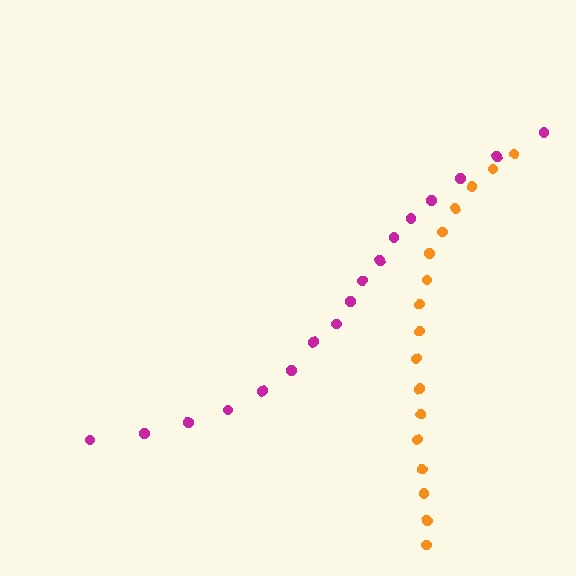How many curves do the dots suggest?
There are 2 distinct paths.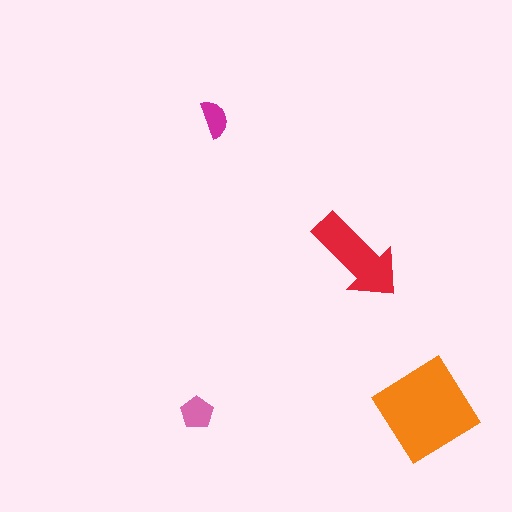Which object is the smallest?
The magenta semicircle.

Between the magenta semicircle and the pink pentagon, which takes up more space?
The pink pentagon.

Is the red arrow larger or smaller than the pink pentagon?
Larger.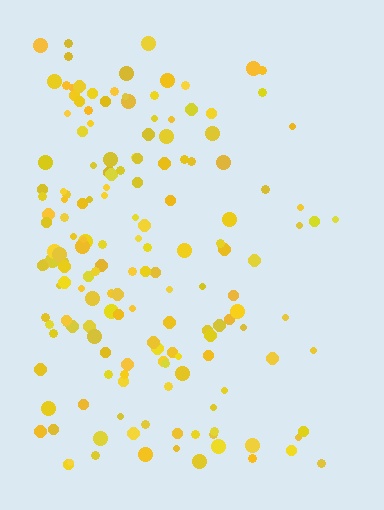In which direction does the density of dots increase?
From right to left, with the left side densest.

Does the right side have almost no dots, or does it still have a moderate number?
Still a moderate number, just noticeably fewer than the left.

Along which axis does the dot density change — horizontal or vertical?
Horizontal.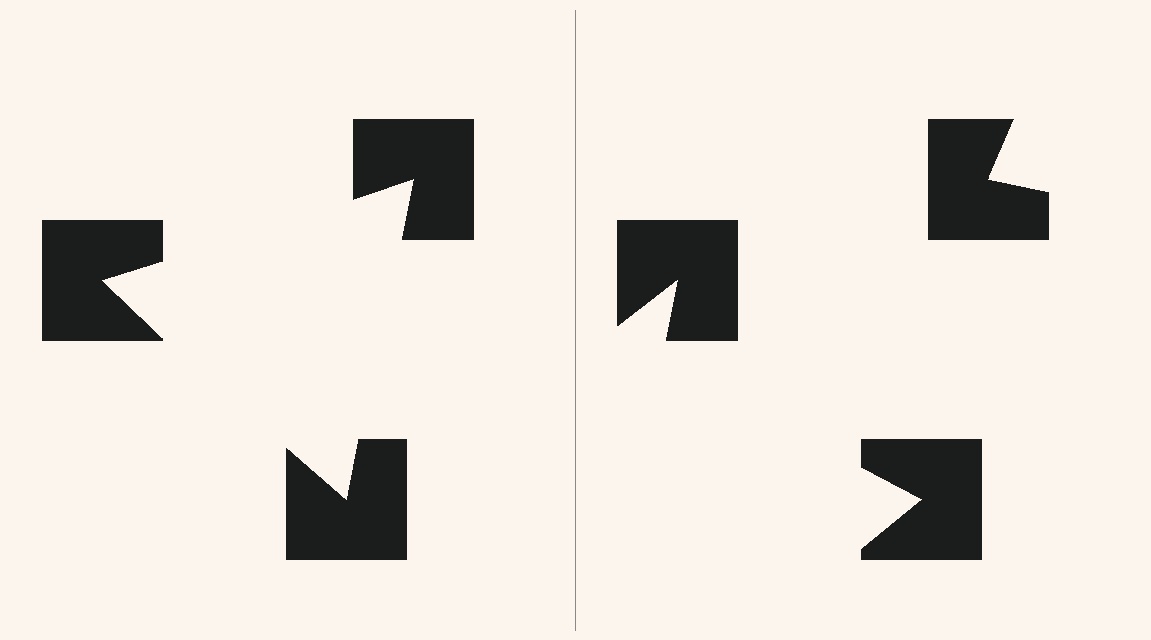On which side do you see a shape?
An illusory triangle appears on the left side. On the right side the wedge cuts are rotated, so no coherent shape forms.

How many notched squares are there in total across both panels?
6 — 3 on each side.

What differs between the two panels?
The notched squares are positioned identically on both sides; only the wedge orientations differ. On the left they align to a triangle; on the right they are misaligned.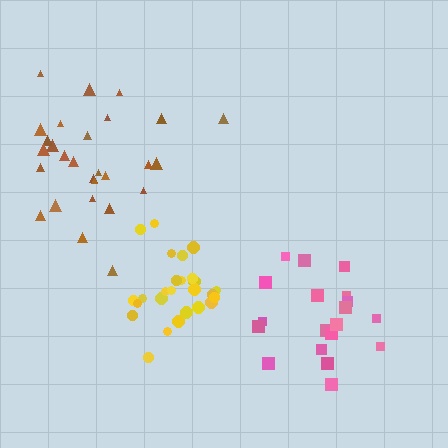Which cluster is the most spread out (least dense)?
Pink.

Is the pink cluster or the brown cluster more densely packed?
Brown.